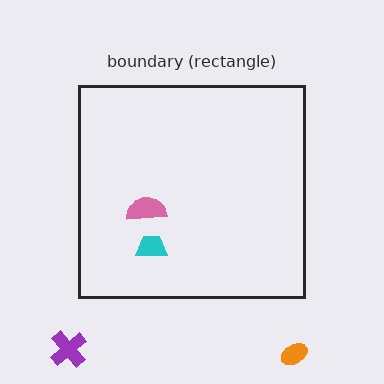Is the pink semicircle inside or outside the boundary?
Inside.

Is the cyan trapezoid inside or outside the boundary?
Inside.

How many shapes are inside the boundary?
2 inside, 2 outside.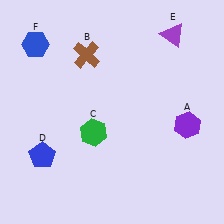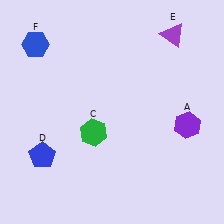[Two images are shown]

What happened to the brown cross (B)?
The brown cross (B) was removed in Image 2. It was in the top-left area of Image 1.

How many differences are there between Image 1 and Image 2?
There is 1 difference between the two images.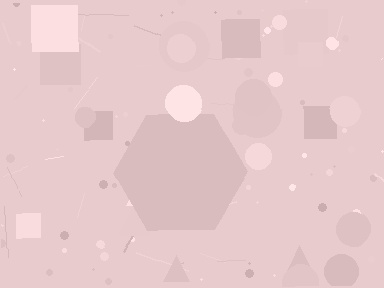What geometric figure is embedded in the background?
A hexagon is embedded in the background.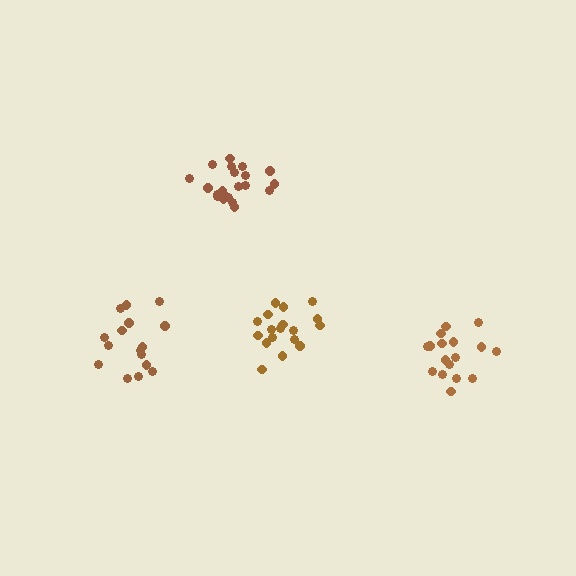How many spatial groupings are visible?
There are 4 spatial groupings.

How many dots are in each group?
Group 1: 18 dots, Group 2: 21 dots, Group 3: 17 dots, Group 4: 16 dots (72 total).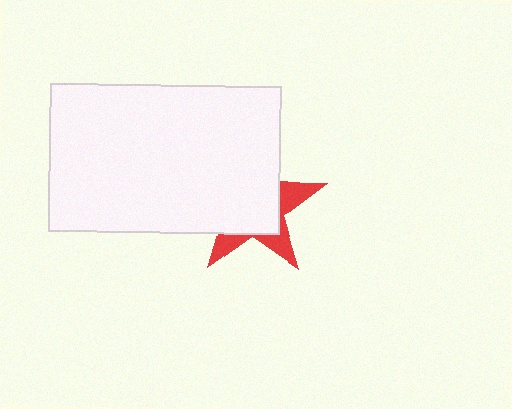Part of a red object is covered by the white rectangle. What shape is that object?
It is a star.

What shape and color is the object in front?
The object in front is a white rectangle.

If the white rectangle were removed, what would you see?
You would see the complete red star.